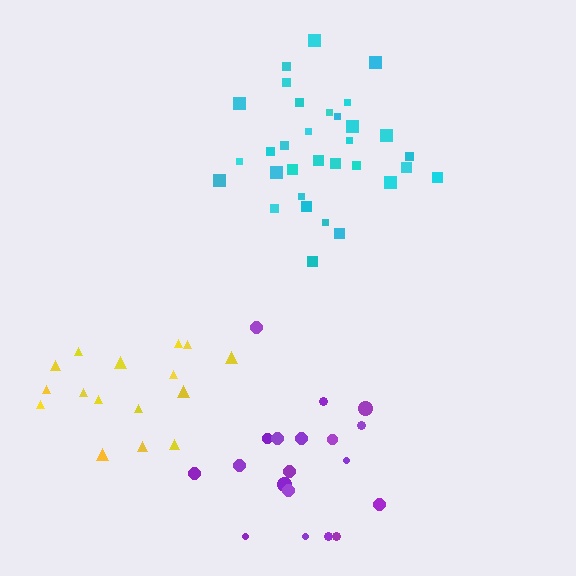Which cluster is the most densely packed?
Cyan.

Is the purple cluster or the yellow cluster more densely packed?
Yellow.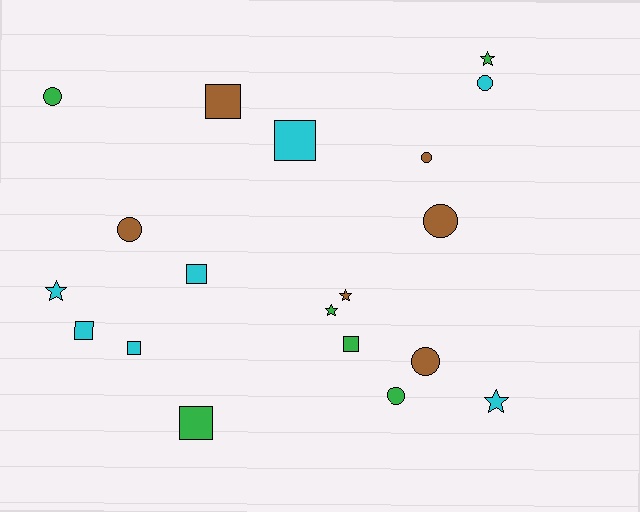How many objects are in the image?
There are 19 objects.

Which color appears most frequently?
Cyan, with 7 objects.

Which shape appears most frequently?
Square, with 7 objects.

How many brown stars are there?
There is 1 brown star.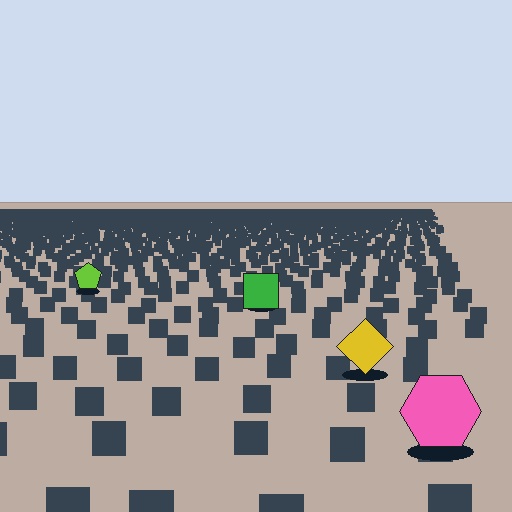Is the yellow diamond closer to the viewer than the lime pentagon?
Yes. The yellow diamond is closer — you can tell from the texture gradient: the ground texture is coarser near it.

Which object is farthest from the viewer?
The lime pentagon is farthest from the viewer. It appears smaller and the ground texture around it is denser.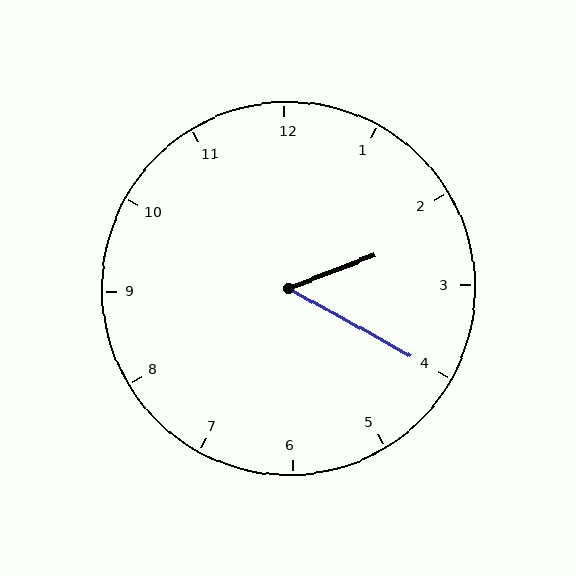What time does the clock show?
2:20.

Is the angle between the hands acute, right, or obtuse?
It is acute.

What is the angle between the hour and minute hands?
Approximately 50 degrees.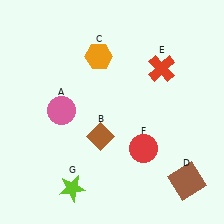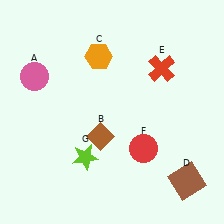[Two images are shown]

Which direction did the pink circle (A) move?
The pink circle (A) moved up.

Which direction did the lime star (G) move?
The lime star (G) moved up.